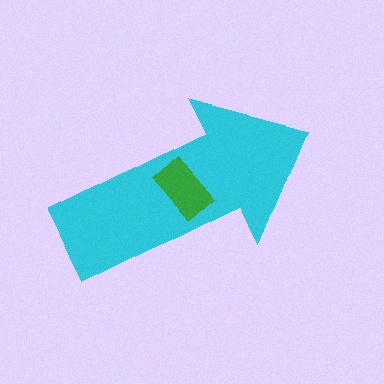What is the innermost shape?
The green rectangle.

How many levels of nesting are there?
2.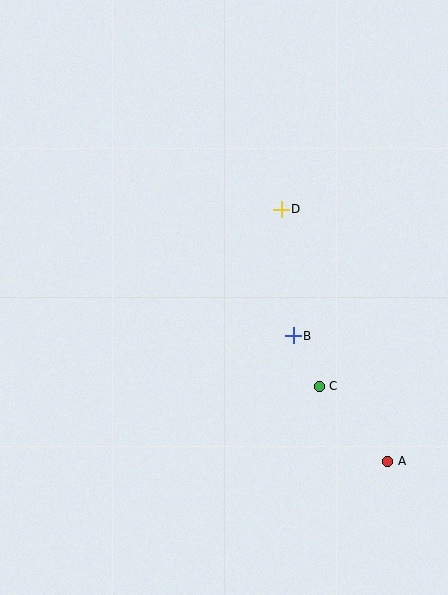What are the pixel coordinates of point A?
Point A is at (388, 461).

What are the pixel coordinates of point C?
Point C is at (319, 386).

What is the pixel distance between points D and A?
The distance between D and A is 274 pixels.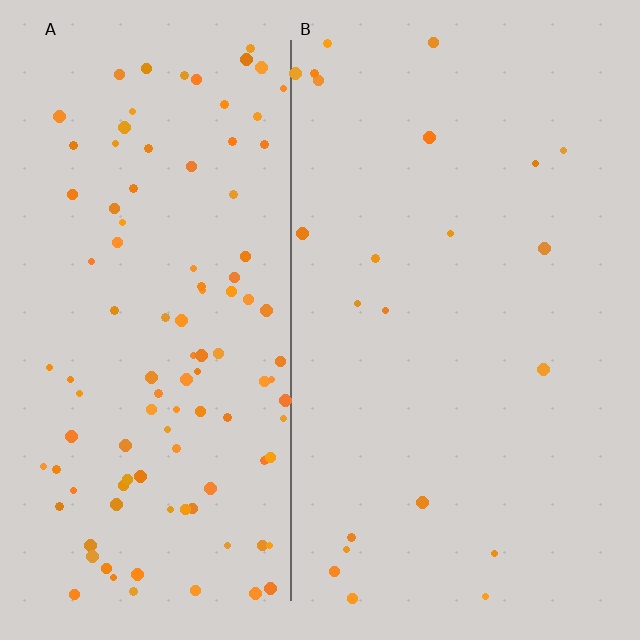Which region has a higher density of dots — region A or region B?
A (the left).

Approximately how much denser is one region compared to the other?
Approximately 4.9× — region A over region B.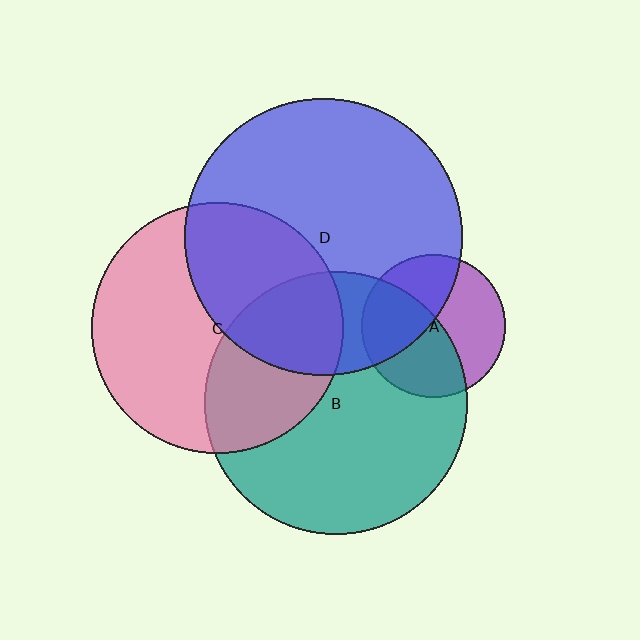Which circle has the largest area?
Circle D (blue).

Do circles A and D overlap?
Yes.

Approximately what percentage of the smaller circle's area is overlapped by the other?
Approximately 40%.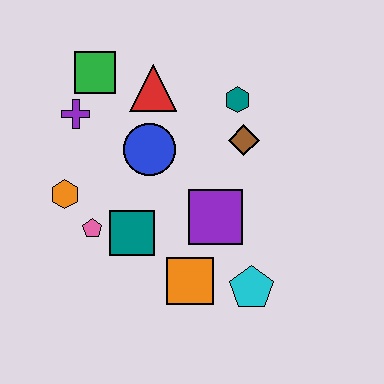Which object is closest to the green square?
The purple cross is closest to the green square.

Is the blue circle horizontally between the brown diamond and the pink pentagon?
Yes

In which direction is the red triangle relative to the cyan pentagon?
The red triangle is above the cyan pentagon.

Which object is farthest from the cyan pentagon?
The green square is farthest from the cyan pentagon.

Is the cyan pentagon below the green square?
Yes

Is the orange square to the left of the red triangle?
No